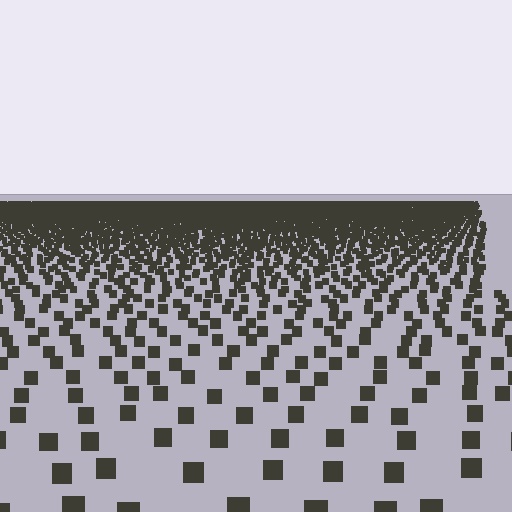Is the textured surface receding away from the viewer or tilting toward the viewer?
The surface is receding away from the viewer. Texture elements get smaller and denser toward the top.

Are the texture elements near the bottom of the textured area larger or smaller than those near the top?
Larger. Near the bottom, elements are closer to the viewer and appear at a bigger on-screen size.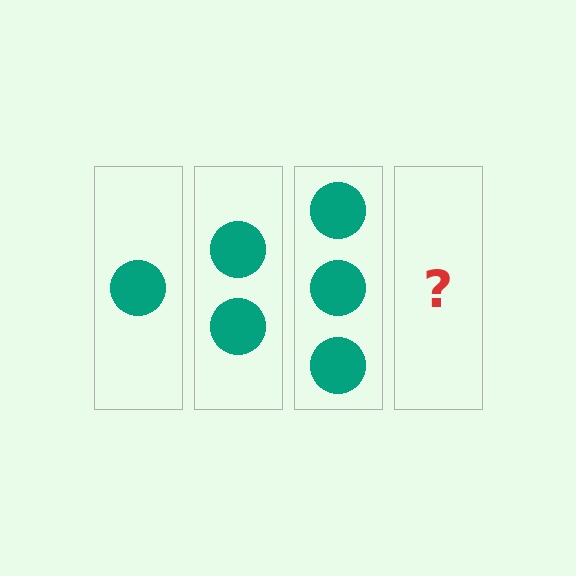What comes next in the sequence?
The next element should be 4 circles.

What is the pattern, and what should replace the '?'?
The pattern is that each step adds one more circle. The '?' should be 4 circles.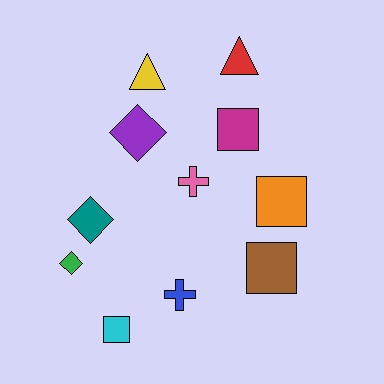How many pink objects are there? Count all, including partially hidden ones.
There is 1 pink object.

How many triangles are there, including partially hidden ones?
There are 2 triangles.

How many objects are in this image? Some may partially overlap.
There are 11 objects.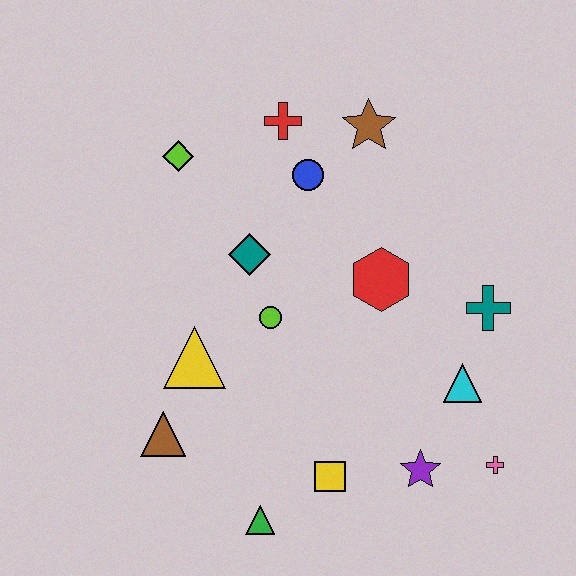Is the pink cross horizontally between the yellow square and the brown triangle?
No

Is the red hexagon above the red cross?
No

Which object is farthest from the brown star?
The green triangle is farthest from the brown star.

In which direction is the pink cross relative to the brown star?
The pink cross is below the brown star.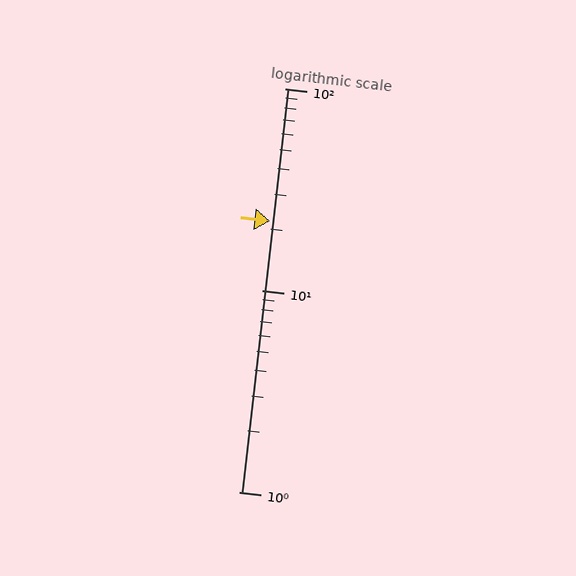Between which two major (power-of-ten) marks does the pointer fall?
The pointer is between 10 and 100.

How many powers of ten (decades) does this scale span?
The scale spans 2 decades, from 1 to 100.